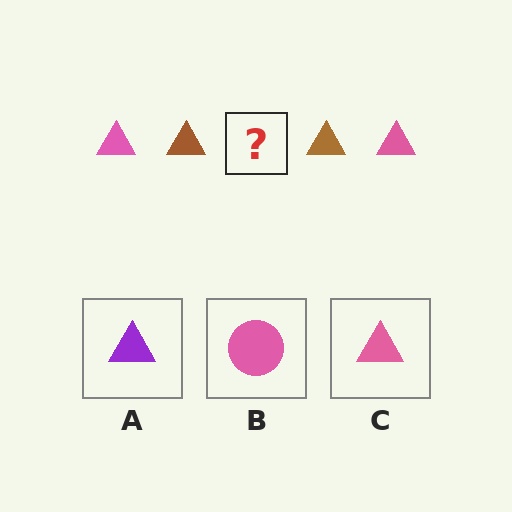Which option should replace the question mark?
Option C.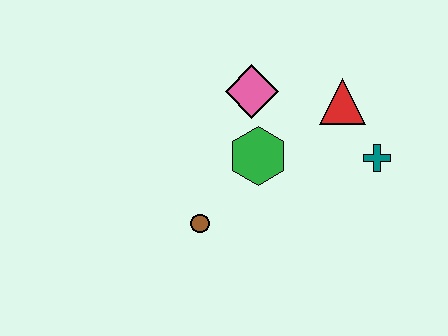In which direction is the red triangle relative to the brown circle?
The red triangle is to the right of the brown circle.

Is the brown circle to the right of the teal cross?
No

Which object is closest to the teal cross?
The red triangle is closest to the teal cross.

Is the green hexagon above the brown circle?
Yes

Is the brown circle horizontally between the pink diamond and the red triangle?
No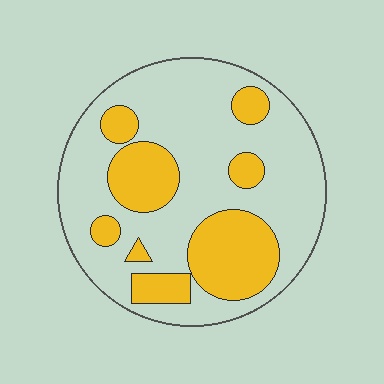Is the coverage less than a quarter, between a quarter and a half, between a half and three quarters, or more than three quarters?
Between a quarter and a half.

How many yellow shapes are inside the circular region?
8.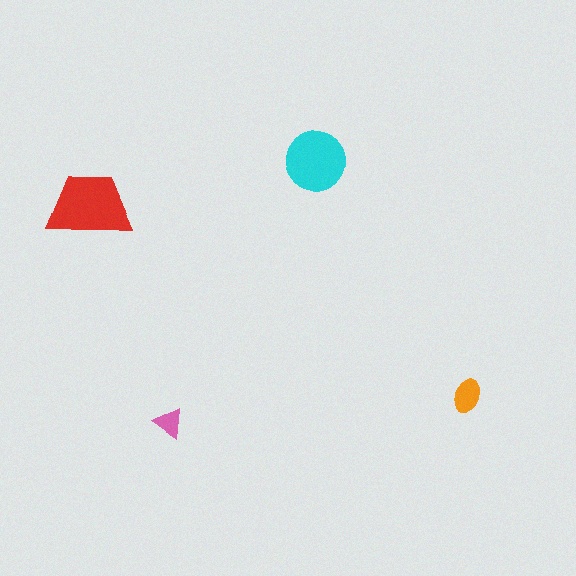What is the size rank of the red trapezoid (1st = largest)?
1st.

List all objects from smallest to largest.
The pink triangle, the orange ellipse, the cyan circle, the red trapezoid.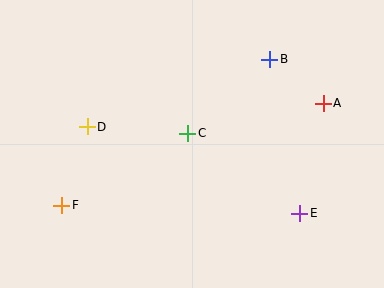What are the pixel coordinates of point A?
Point A is at (323, 103).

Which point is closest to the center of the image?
Point C at (188, 133) is closest to the center.